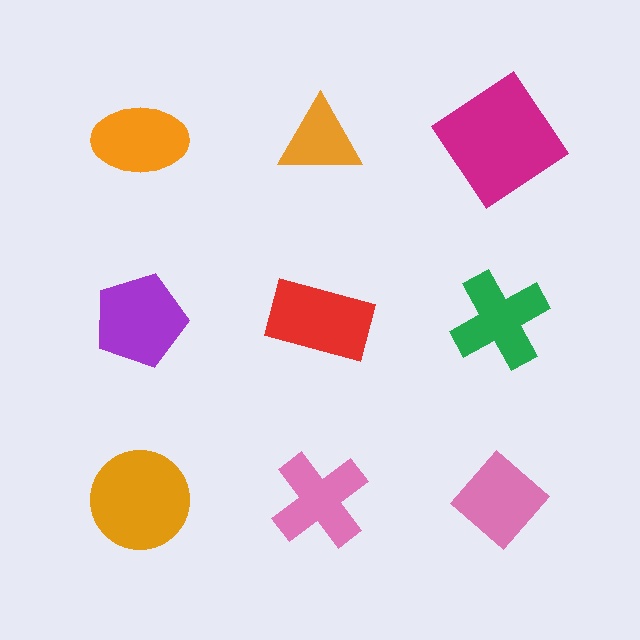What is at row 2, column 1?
A purple pentagon.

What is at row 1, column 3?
A magenta diamond.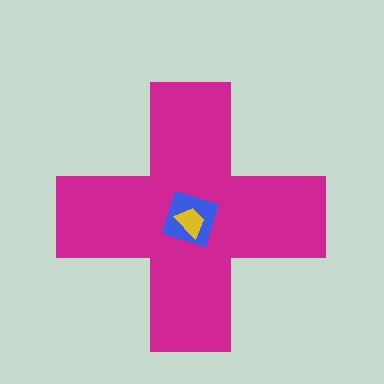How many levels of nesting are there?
3.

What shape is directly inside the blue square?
The yellow trapezoid.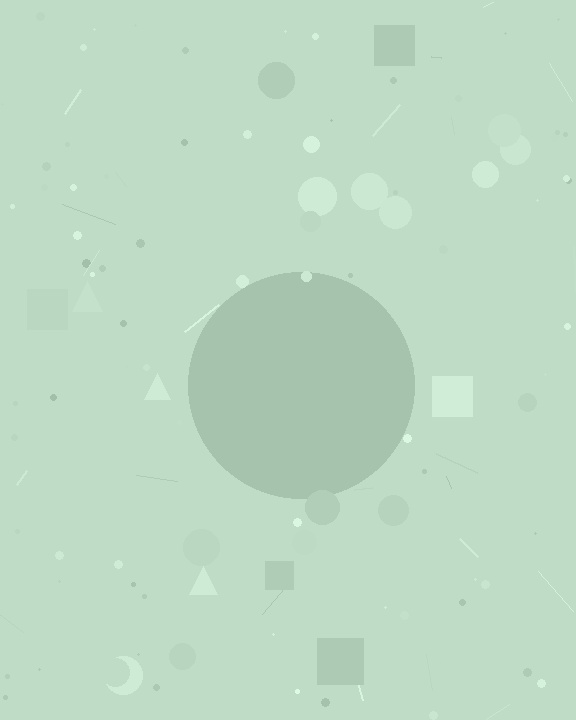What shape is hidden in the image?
A circle is hidden in the image.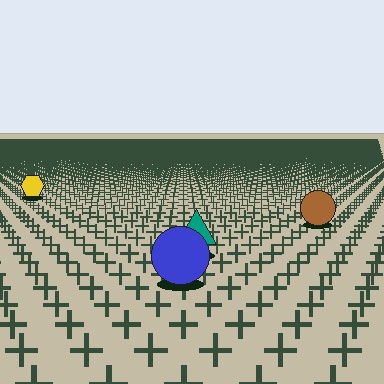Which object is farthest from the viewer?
The yellow hexagon is farthest from the viewer. It appears smaller and the ground texture around it is denser.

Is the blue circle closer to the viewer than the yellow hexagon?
Yes. The blue circle is closer — you can tell from the texture gradient: the ground texture is coarser near it.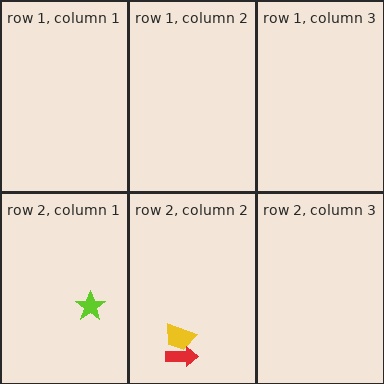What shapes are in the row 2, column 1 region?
The lime star.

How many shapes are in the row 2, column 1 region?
1.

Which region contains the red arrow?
The row 2, column 2 region.